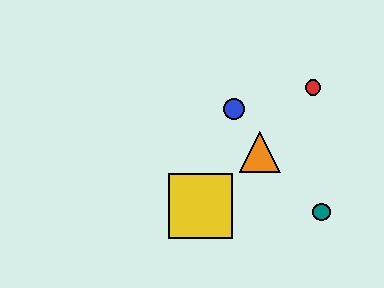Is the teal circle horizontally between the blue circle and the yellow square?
No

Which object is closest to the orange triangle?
The blue circle is closest to the orange triangle.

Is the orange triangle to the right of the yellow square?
Yes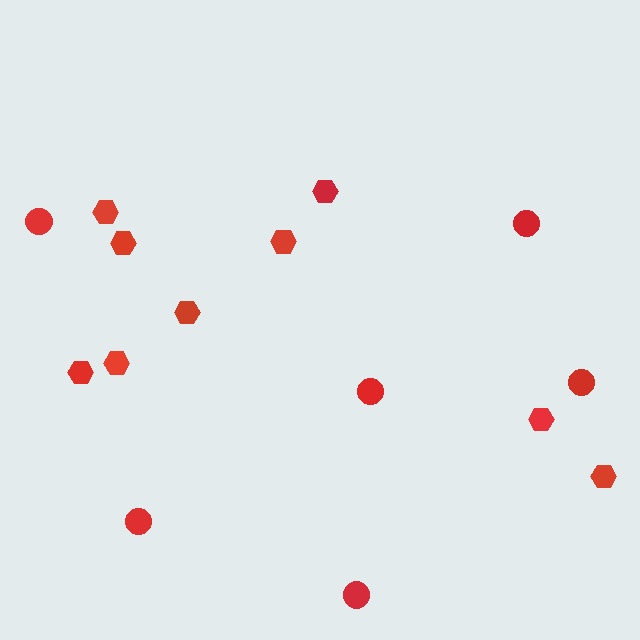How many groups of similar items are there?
There are 2 groups: one group of circles (6) and one group of hexagons (9).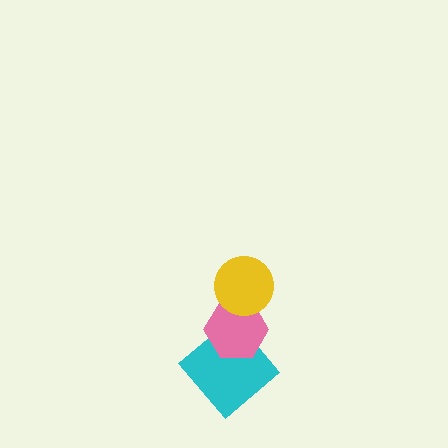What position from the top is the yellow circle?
The yellow circle is 1st from the top.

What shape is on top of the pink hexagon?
The yellow circle is on top of the pink hexagon.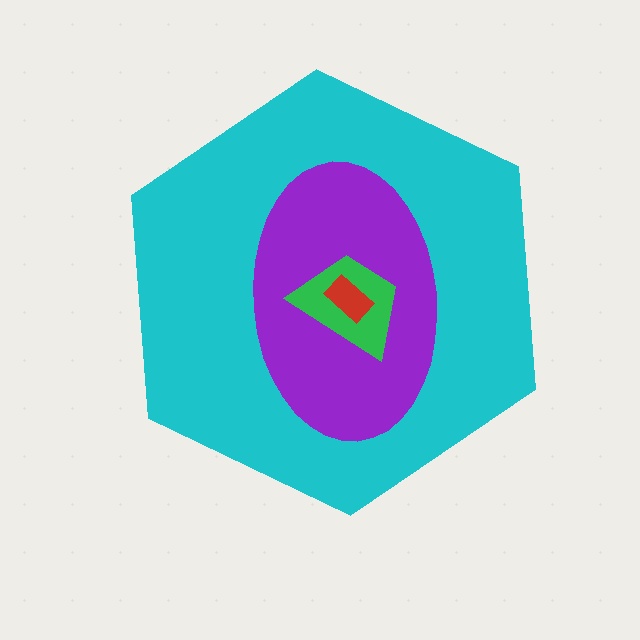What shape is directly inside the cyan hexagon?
The purple ellipse.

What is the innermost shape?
The red rectangle.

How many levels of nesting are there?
4.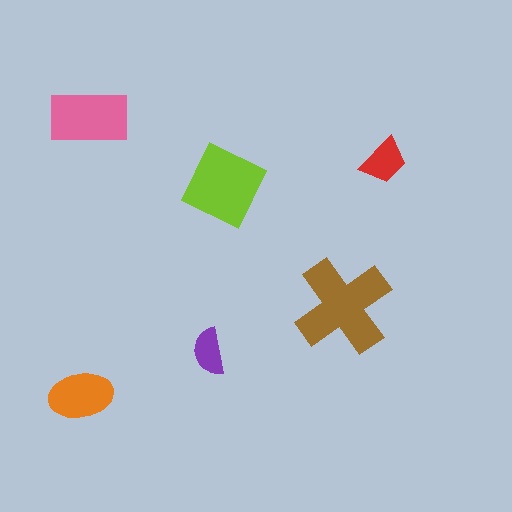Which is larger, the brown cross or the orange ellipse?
The brown cross.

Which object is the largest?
The brown cross.